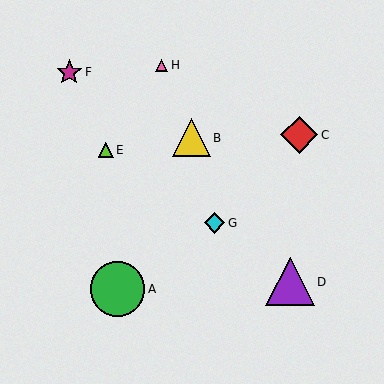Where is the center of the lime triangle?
The center of the lime triangle is at (106, 150).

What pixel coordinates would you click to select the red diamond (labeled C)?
Click at (299, 135) to select the red diamond C.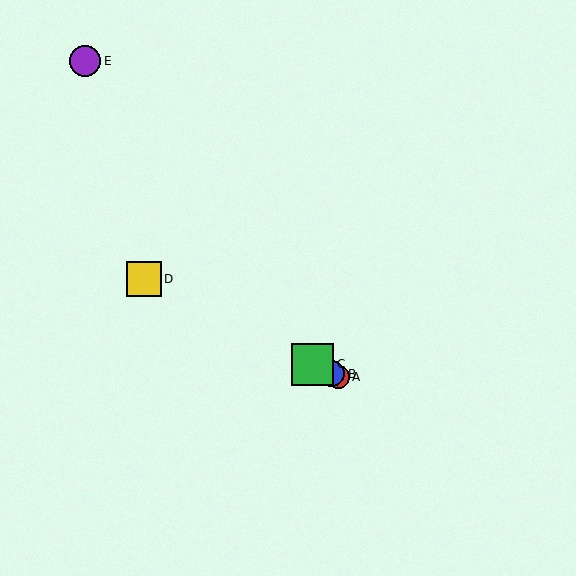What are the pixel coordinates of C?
Object C is at (313, 364).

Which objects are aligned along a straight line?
Objects A, B, C, D are aligned along a straight line.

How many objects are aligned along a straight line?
4 objects (A, B, C, D) are aligned along a straight line.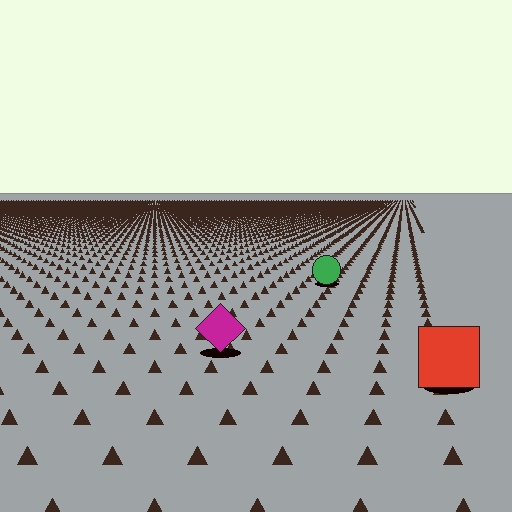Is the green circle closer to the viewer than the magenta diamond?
No. The magenta diamond is closer — you can tell from the texture gradient: the ground texture is coarser near it.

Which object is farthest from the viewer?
The green circle is farthest from the viewer. It appears smaller and the ground texture around it is denser.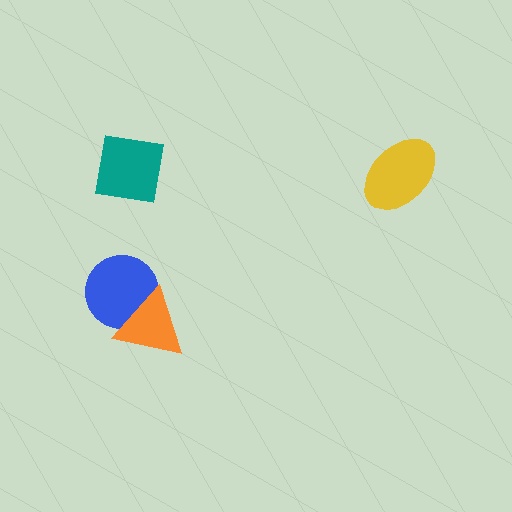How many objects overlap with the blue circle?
1 object overlaps with the blue circle.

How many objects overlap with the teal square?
0 objects overlap with the teal square.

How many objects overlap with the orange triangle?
1 object overlaps with the orange triangle.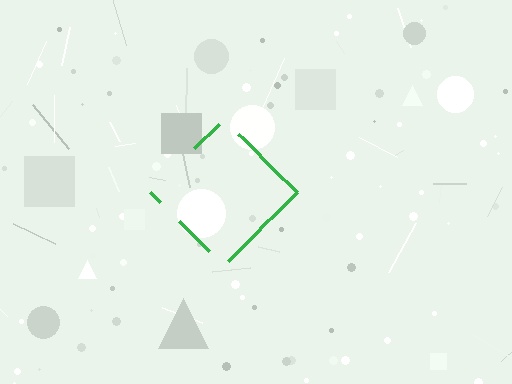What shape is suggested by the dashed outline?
The dashed outline suggests a diamond.